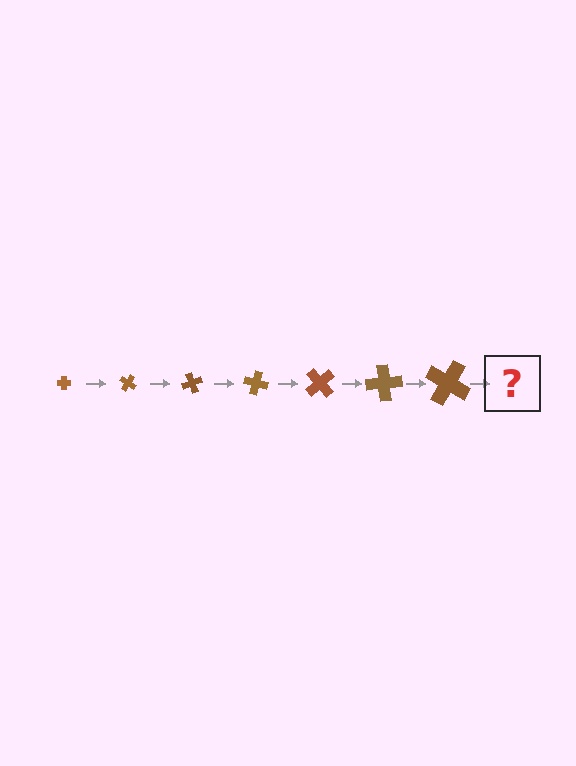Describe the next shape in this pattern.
It should be a cross, larger than the previous one and rotated 245 degrees from the start.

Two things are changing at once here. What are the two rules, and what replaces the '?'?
The two rules are that the cross grows larger each step and it rotates 35 degrees each step. The '?' should be a cross, larger than the previous one and rotated 245 degrees from the start.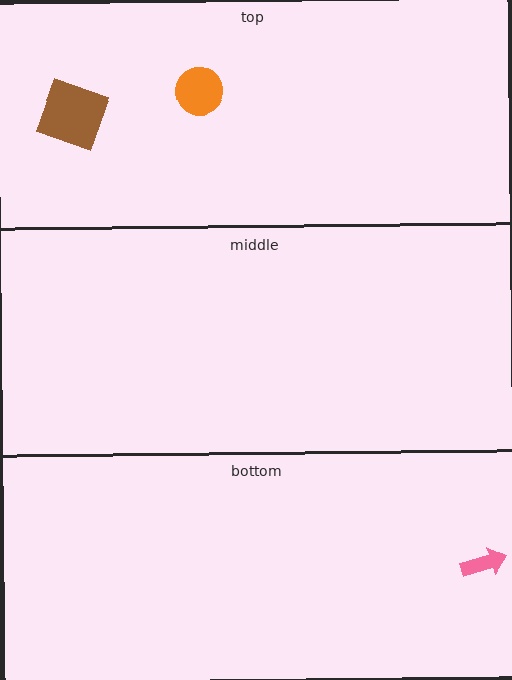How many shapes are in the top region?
2.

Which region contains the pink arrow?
The bottom region.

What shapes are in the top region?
The brown square, the orange circle.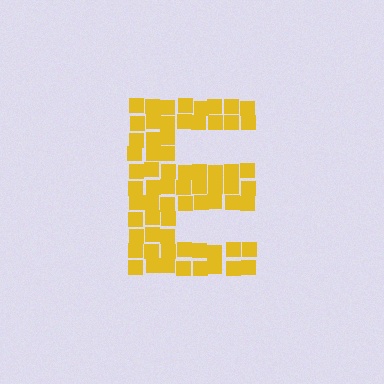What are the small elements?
The small elements are squares.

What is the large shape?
The large shape is the letter E.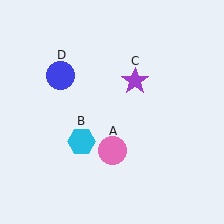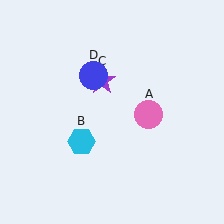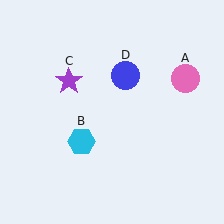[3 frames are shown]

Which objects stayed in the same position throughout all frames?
Cyan hexagon (object B) remained stationary.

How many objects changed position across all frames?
3 objects changed position: pink circle (object A), purple star (object C), blue circle (object D).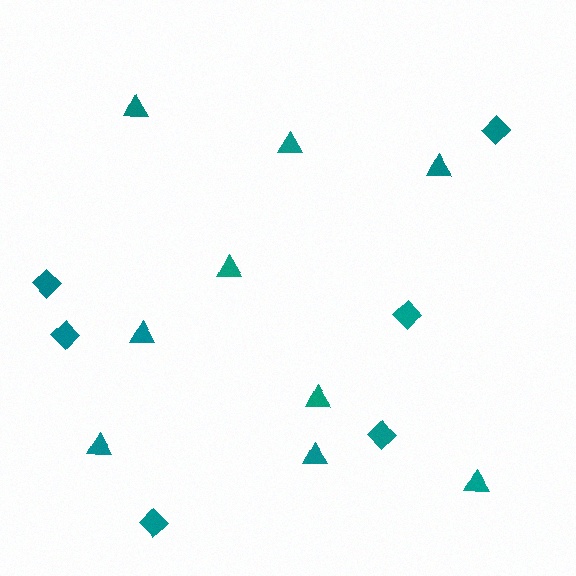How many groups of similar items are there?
There are 2 groups: one group of diamonds (6) and one group of triangles (9).